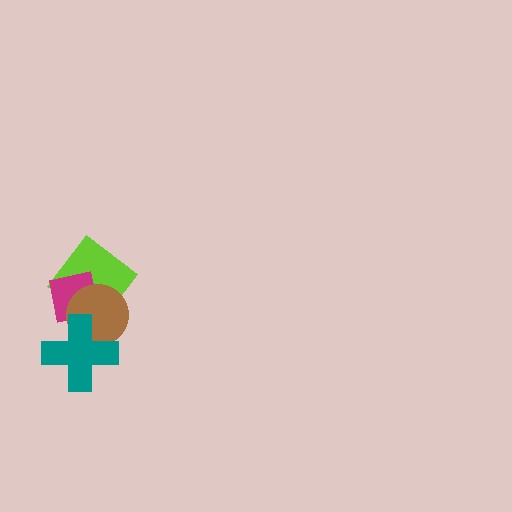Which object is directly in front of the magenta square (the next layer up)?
The brown circle is directly in front of the magenta square.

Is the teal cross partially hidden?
No, no other shape covers it.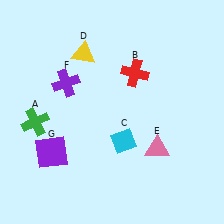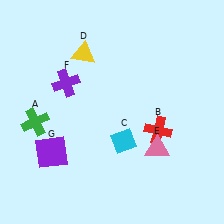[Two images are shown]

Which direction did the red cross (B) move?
The red cross (B) moved down.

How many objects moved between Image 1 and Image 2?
1 object moved between the two images.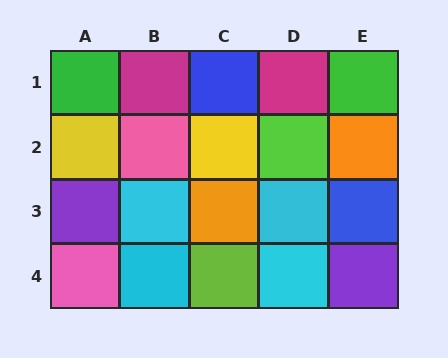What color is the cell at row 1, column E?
Green.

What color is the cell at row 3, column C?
Orange.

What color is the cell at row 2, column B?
Pink.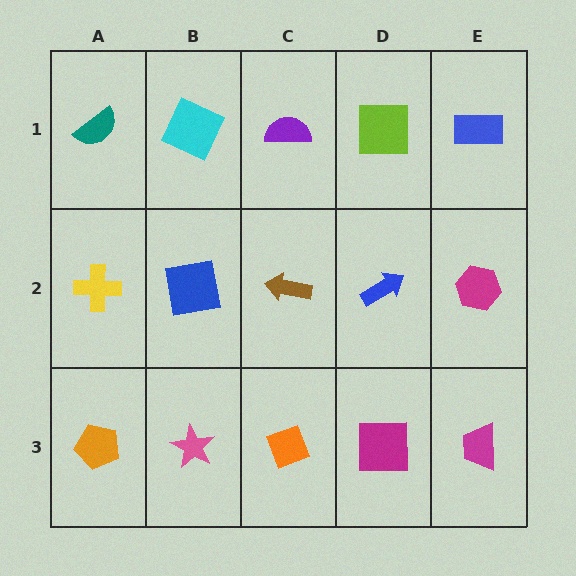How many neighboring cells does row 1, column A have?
2.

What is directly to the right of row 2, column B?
A brown arrow.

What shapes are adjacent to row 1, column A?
A yellow cross (row 2, column A), a cyan square (row 1, column B).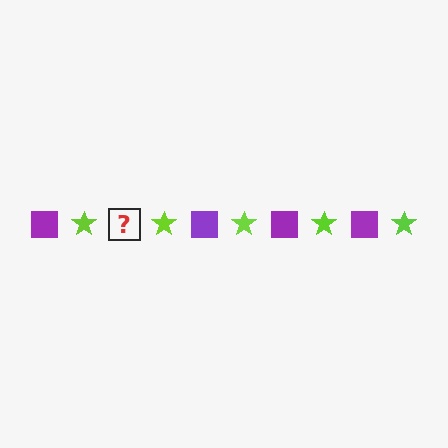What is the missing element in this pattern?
The missing element is a purple square.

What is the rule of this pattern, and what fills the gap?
The rule is that the pattern alternates between purple square and lime star. The gap should be filled with a purple square.